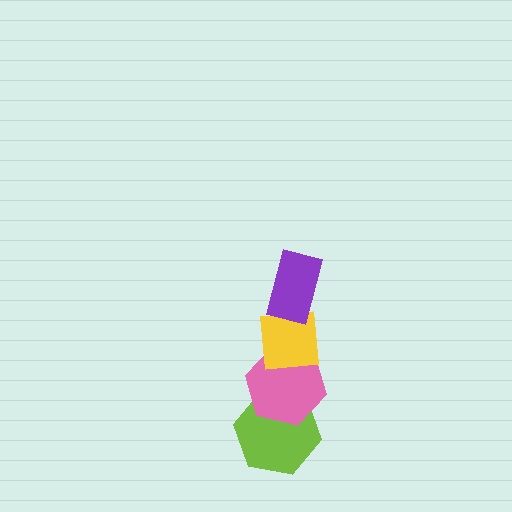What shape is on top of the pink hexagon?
The yellow square is on top of the pink hexagon.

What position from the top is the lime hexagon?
The lime hexagon is 4th from the top.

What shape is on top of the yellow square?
The purple rectangle is on top of the yellow square.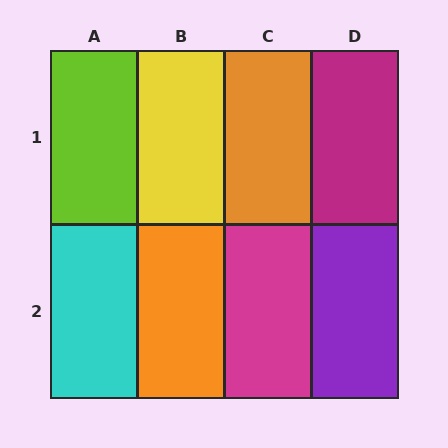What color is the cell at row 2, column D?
Purple.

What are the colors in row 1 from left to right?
Lime, yellow, orange, magenta.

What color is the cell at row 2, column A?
Cyan.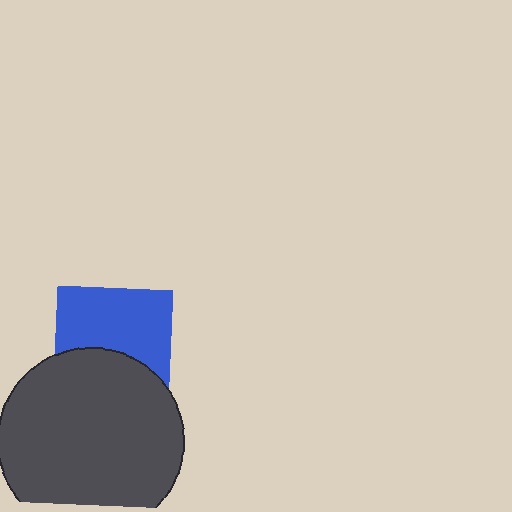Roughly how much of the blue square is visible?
About half of it is visible (roughly 60%).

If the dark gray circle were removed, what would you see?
You would see the complete blue square.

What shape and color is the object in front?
The object in front is a dark gray circle.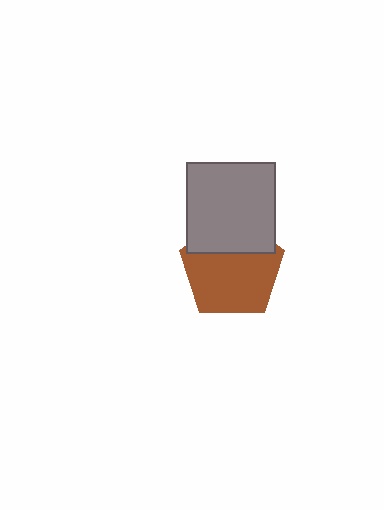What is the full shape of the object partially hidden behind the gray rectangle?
The partially hidden object is a brown pentagon.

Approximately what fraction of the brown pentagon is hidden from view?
Roughly 31% of the brown pentagon is hidden behind the gray rectangle.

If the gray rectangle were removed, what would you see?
You would see the complete brown pentagon.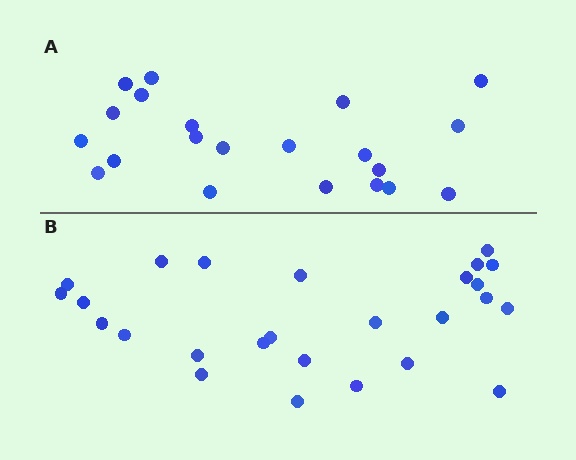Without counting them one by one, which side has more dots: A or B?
Region B (the bottom region) has more dots.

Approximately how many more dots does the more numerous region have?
Region B has about 5 more dots than region A.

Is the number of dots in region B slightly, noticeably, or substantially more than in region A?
Region B has only slightly more — the two regions are fairly close. The ratio is roughly 1.2 to 1.